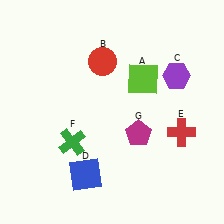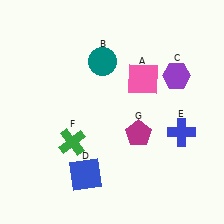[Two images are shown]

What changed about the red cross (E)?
In Image 1, E is red. In Image 2, it changed to blue.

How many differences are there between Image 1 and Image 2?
There are 3 differences between the two images.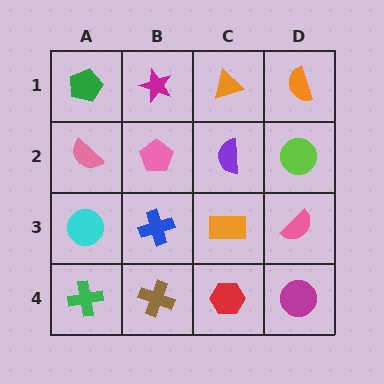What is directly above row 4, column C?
An orange rectangle.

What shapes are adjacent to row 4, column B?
A blue cross (row 3, column B), a green cross (row 4, column A), a red hexagon (row 4, column C).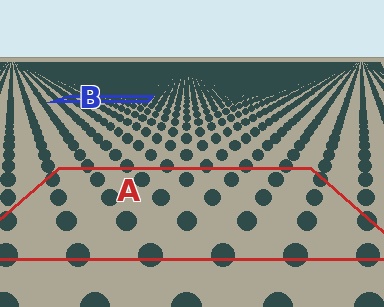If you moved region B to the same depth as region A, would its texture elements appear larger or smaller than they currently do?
They would appear larger. At a closer depth, the same texture elements are projected at a bigger on-screen size.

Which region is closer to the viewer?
Region A is closer. The texture elements there are larger and more spread out.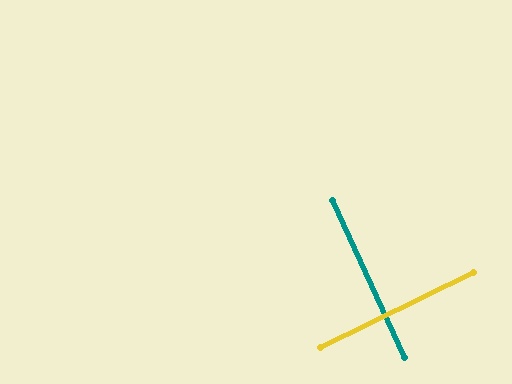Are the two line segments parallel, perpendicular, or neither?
Perpendicular — they meet at approximately 88°.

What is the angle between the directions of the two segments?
Approximately 88 degrees.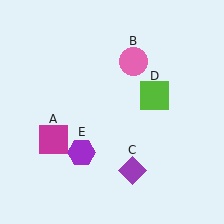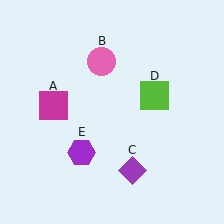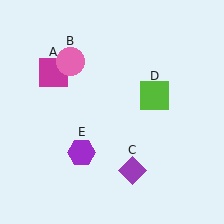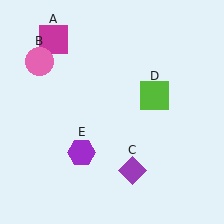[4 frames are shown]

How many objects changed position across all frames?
2 objects changed position: magenta square (object A), pink circle (object B).